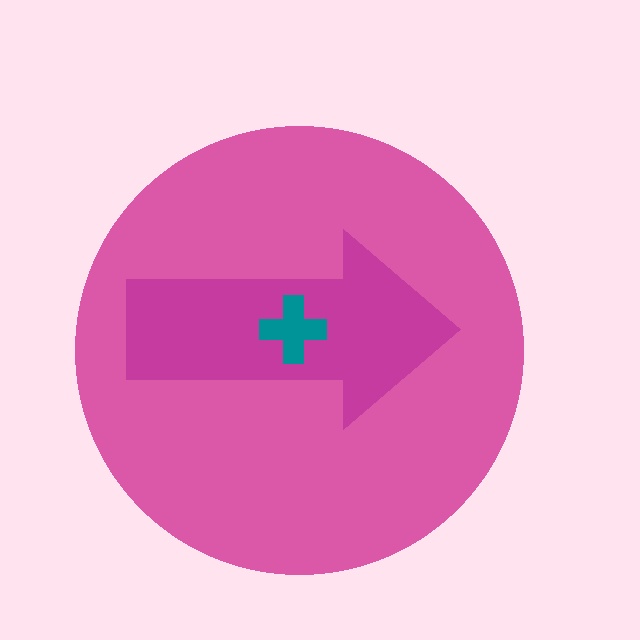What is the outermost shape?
The pink circle.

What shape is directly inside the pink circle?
The magenta arrow.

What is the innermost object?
The teal cross.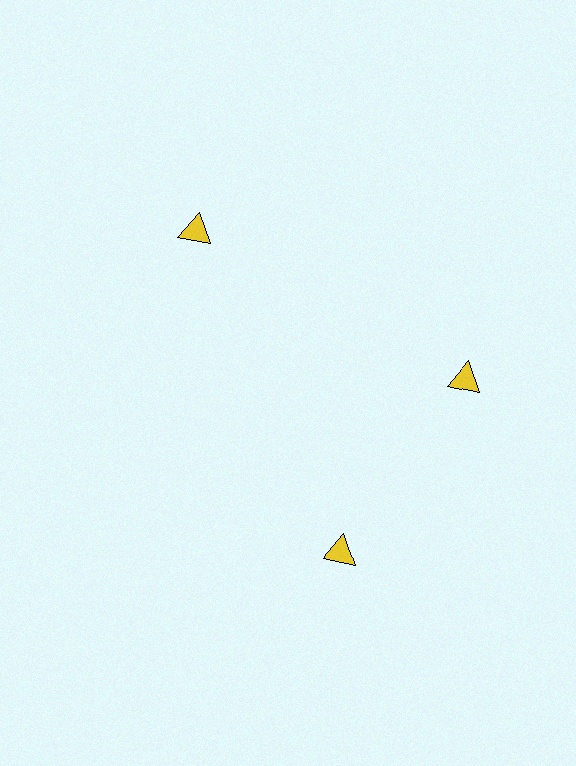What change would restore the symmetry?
The symmetry would be restored by rotating it back into even spacing with its neighbors so that all 3 triangles sit at equal angles and equal distance from the center.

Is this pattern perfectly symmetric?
No. The 3 yellow triangles are arranged in a ring, but one element near the 7 o'clock position is rotated out of alignment along the ring, breaking the 3-fold rotational symmetry.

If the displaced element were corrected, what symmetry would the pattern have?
It would have 3-fold rotational symmetry — the pattern would map onto itself every 120 degrees.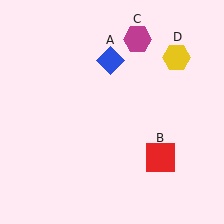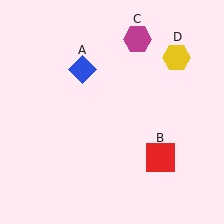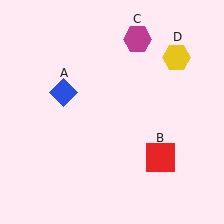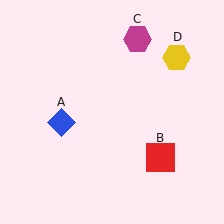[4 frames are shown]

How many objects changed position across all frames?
1 object changed position: blue diamond (object A).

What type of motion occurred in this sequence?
The blue diamond (object A) rotated counterclockwise around the center of the scene.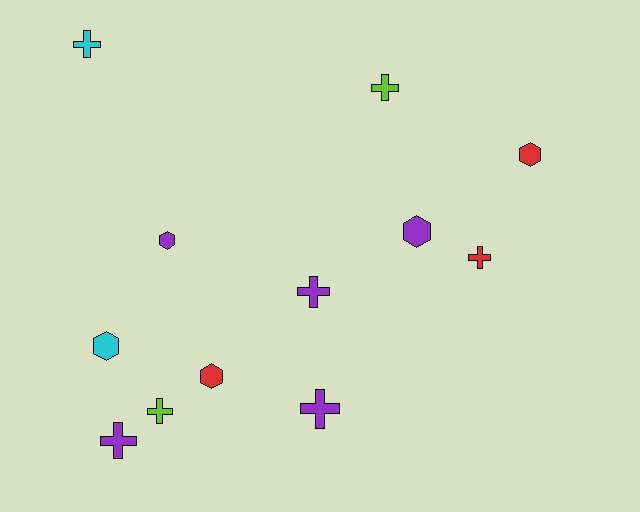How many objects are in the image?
There are 12 objects.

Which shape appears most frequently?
Cross, with 7 objects.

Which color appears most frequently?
Purple, with 5 objects.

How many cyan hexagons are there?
There is 1 cyan hexagon.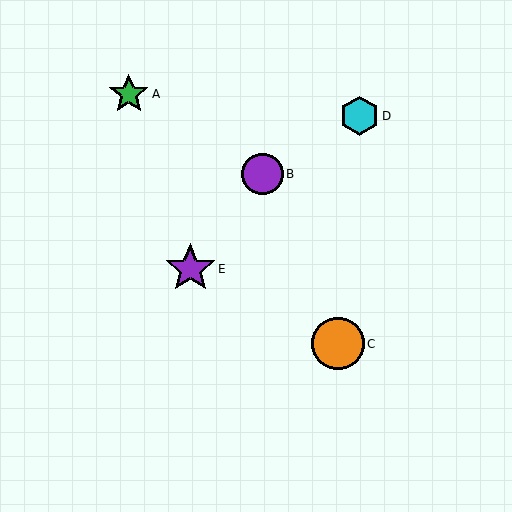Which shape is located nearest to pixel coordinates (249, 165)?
The purple circle (labeled B) at (263, 174) is nearest to that location.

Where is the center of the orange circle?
The center of the orange circle is at (338, 344).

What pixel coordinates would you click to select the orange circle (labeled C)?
Click at (338, 344) to select the orange circle C.